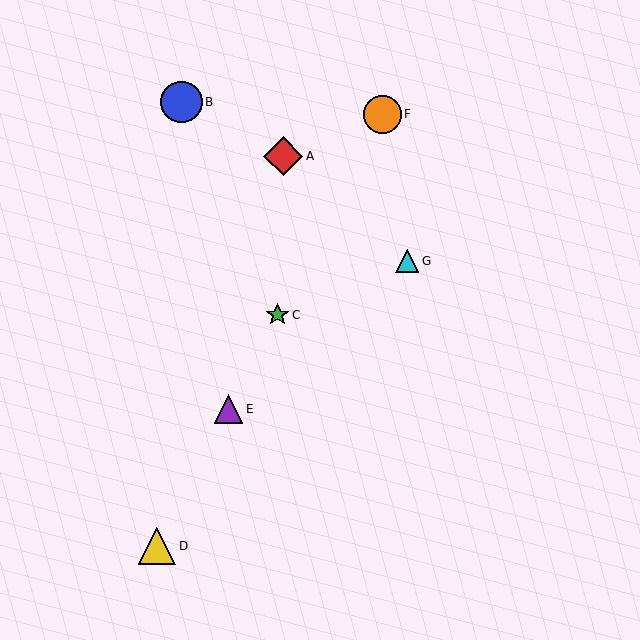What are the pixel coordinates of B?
Object B is at (182, 102).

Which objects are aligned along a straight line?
Objects C, D, E, F are aligned along a straight line.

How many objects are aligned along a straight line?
4 objects (C, D, E, F) are aligned along a straight line.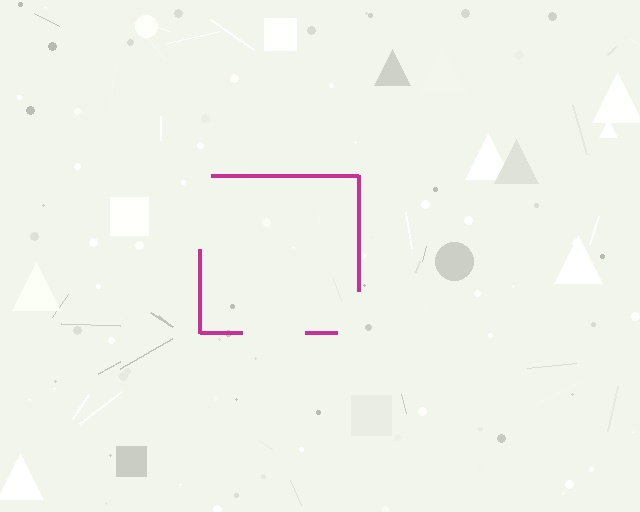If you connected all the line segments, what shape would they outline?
They would outline a square.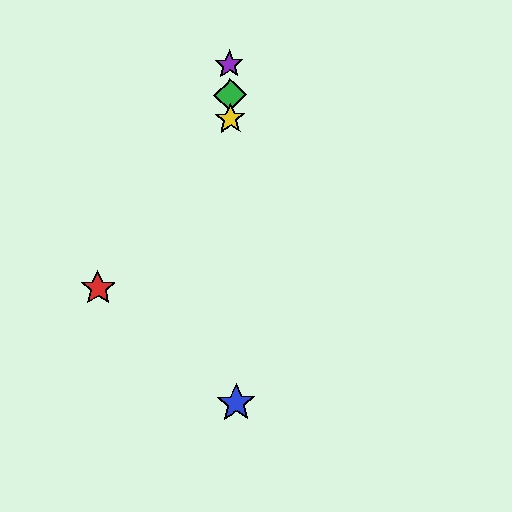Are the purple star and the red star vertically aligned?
No, the purple star is at x≈229 and the red star is at x≈98.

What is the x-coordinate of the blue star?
The blue star is at x≈236.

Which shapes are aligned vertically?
The blue star, the green diamond, the yellow star, the purple star are aligned vertically.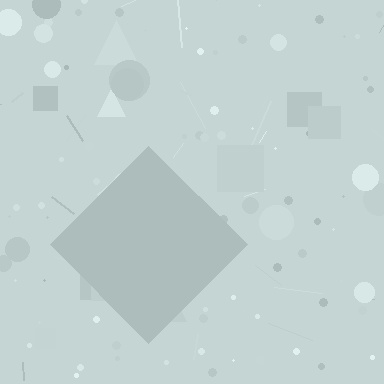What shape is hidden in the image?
A diamond is hidden in the image.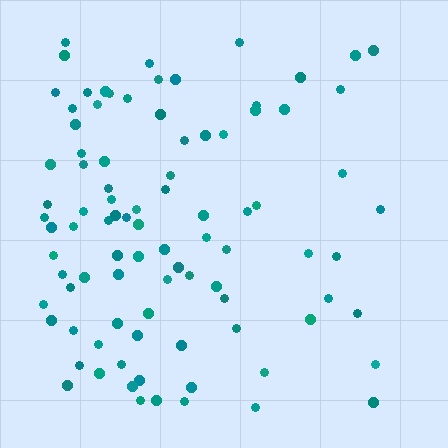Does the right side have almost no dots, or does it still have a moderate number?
Still a moderate number, just noticeably fewer than the left.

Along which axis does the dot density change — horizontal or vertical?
Horizontal.